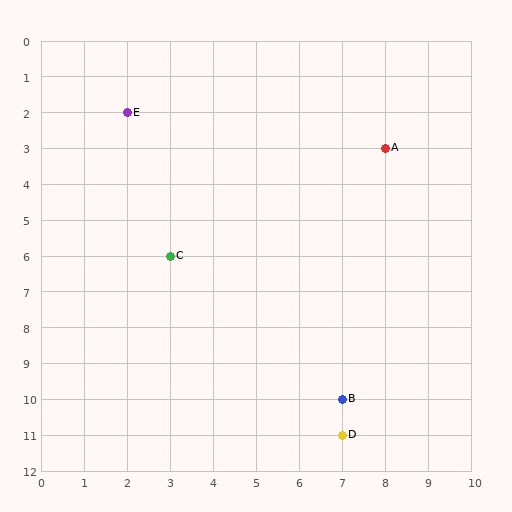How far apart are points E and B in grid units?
Points E and B are 5 columns and 8 rows apart (about 9.4 grid units diagonally).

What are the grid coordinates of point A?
Point A is at grid coordinates (8, 3).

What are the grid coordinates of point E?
Point E is at grid coordinates (2, 2).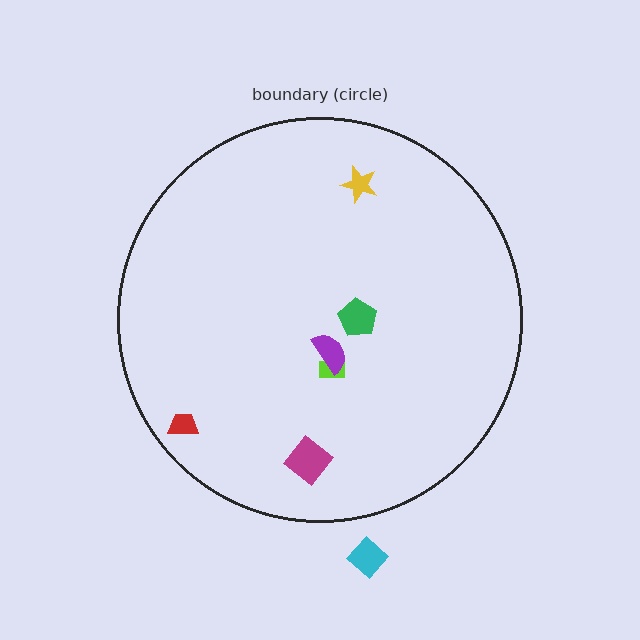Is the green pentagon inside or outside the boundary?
Inside.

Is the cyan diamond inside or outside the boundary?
Outside.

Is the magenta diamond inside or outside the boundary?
Inside.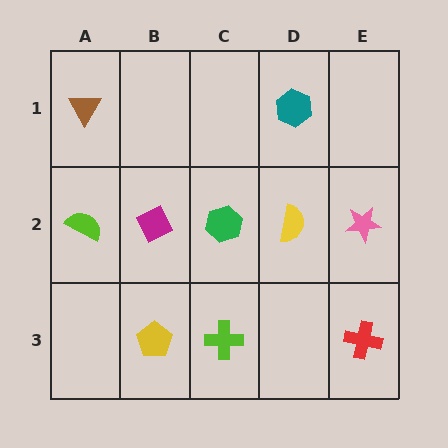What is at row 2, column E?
A pink star.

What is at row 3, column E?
A red cross.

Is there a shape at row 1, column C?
No, that cell is empty.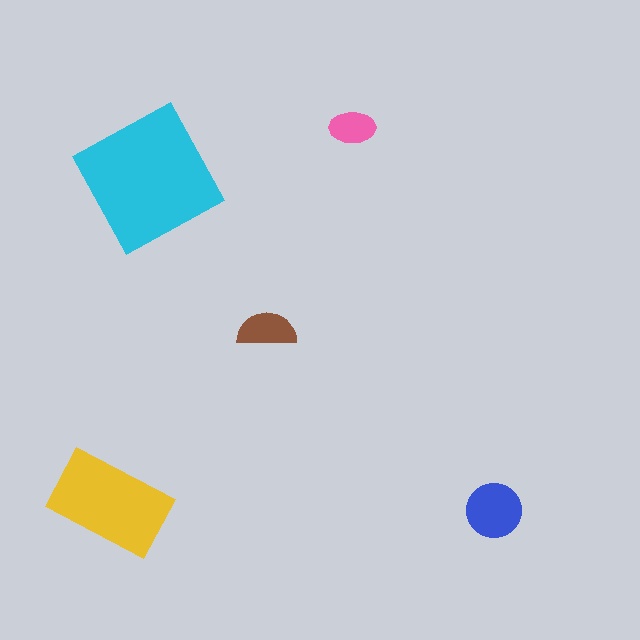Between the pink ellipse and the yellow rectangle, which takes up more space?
The yellow rectangle.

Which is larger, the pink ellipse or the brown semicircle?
The brown semicircle.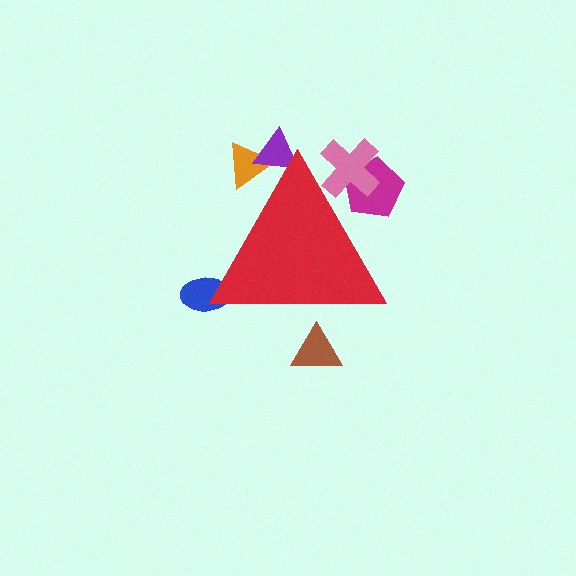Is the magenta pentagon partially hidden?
Yes, the magenta pentagon is partially hidden behind the red triangle.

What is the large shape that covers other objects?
A red triangle.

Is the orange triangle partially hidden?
Yes, the orange triangle is partially hidden behind the red triangle.